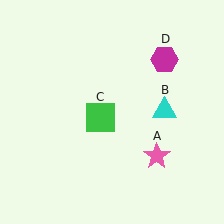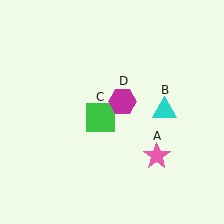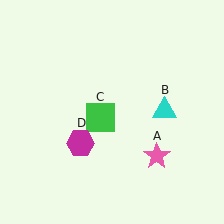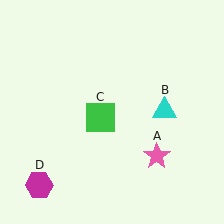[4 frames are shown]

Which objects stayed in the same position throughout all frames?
Pink star (object A) and cyan triangle (object B) and green square (object C) remained stationary.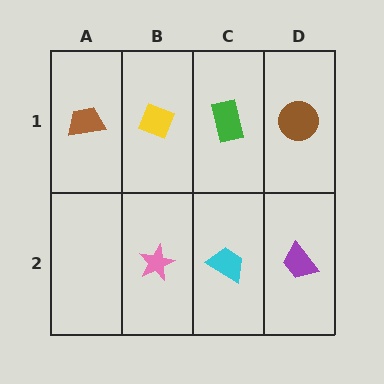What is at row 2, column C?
A cyan trapezoid.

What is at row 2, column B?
A pink star.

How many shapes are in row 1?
4 shapes.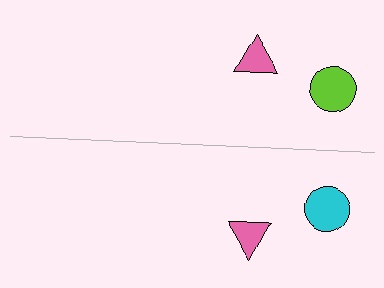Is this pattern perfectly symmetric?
No, the pattern is not perfectly symmetric. The cyan circle on the bottom side breaks the symmetry — its mirror counterpart is lime.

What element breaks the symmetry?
The cyan circle on the bottom side breaks the symmetry — its mirror counterpart is lime.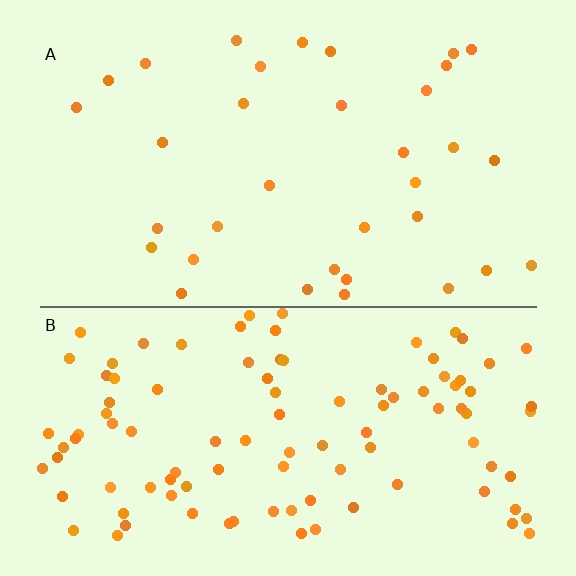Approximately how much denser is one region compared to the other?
Approximately 3.0× — region B over region A.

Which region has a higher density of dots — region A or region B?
B (the bottom).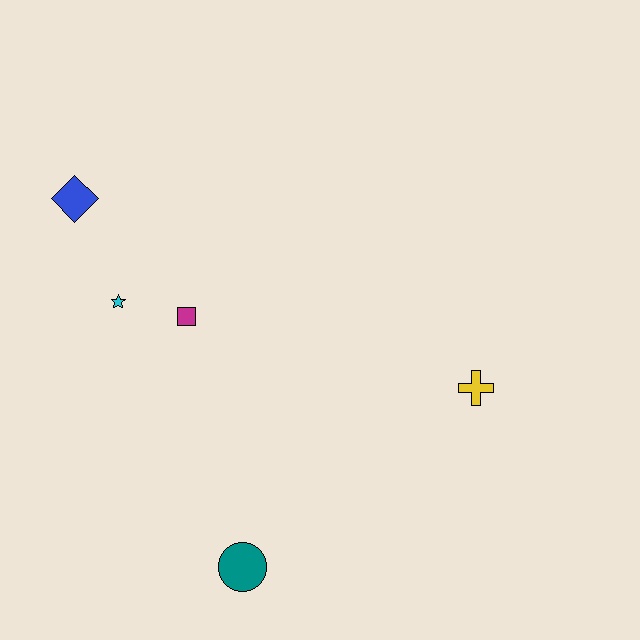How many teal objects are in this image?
There is 1 teal object.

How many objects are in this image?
There are 5 objects.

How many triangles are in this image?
There are no triangles.